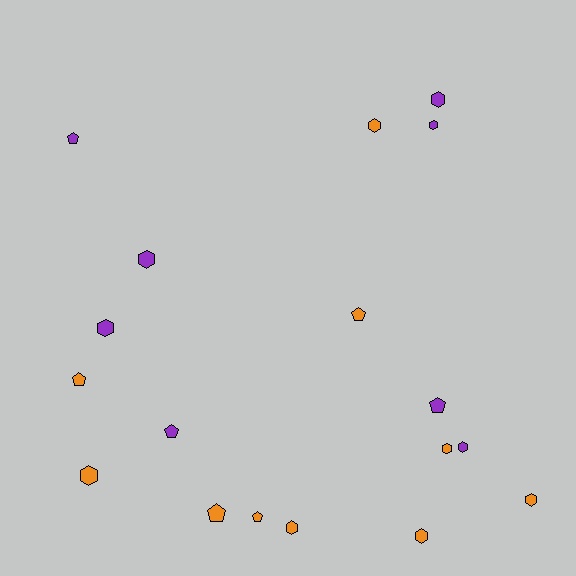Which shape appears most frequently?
Hexagon, with 11 objects.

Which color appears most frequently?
Orange, with 10 objects.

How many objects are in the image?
There are 18 objects.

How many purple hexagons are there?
There are 5 purple hexagons.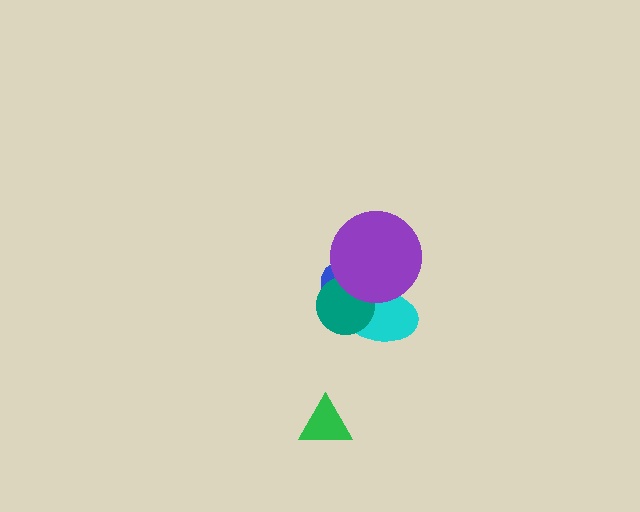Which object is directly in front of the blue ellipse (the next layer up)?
The cyan ellipse is directly in front of the blue ellipse.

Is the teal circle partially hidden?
Yes, it is partially covered by another shape.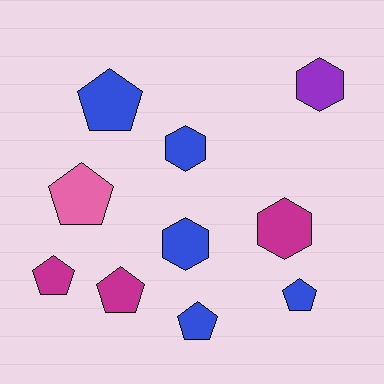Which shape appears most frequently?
Pentagon, with 6 objects.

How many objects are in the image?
There are 10 objects.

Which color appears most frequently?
Blue, with 5 objects.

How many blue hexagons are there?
There are 2 blue hexagons.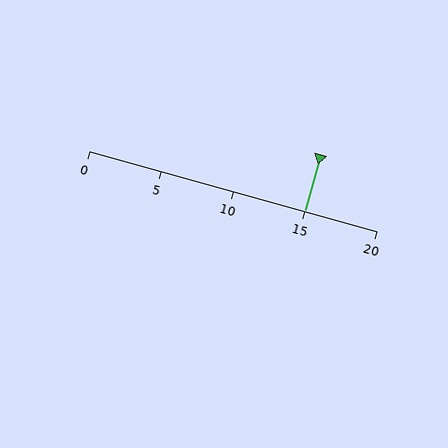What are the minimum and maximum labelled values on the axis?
The axis runs from 0 to 20.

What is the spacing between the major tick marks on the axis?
The major ticks are spaced 5 apart.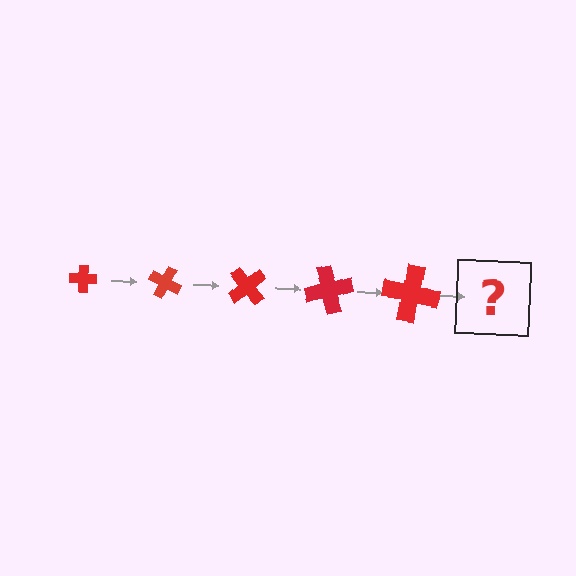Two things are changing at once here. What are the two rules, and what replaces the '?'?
The two rules are that the cross grows larger each step and it rotates 25 degrees each step. The '?' should be a cross, larger than the previous one and rotated 125 degrees from the start.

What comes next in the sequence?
The next element should be a cross, larger than the previous one and rotated 125 degrees from the start.